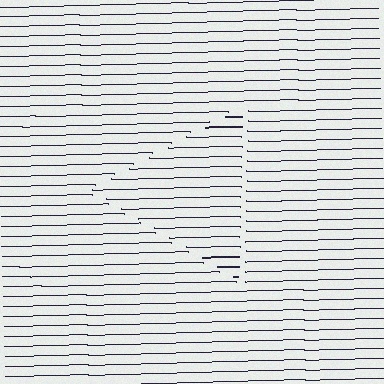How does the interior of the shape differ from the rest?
The interior of the shape contains the same grating, shifted by half a period — the contour is defined by the phase discontinuity where line-ends from the inner and outer gratings abut.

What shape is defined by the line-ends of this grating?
An illusory triangle. The interior of the shape contains the same grating, shifted by half a period — the contour is defined by the phase discontinuity where line-ends from the inner and outer gratings abut.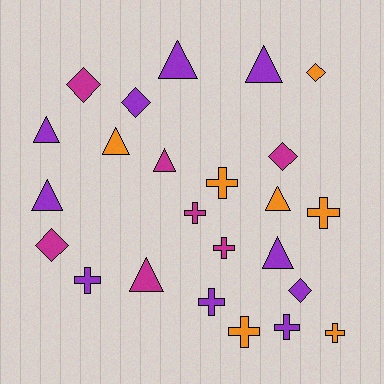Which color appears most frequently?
Purple, with 10 objects.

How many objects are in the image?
There are 24 objects.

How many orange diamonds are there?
There is 1 orange diamond.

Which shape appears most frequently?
Cross, with 9 objects.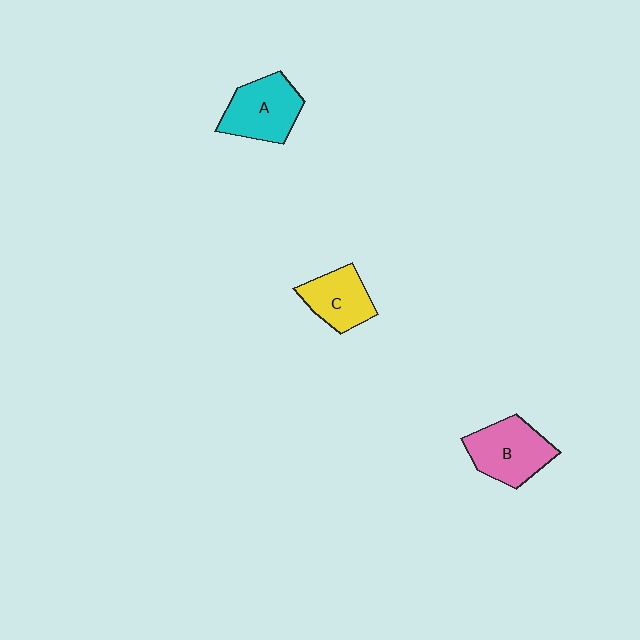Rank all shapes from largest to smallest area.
From largest to smallest: B (pink), A (cyan), C (yellow).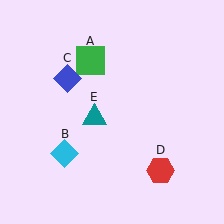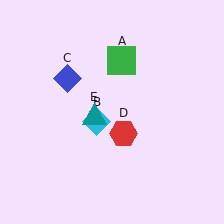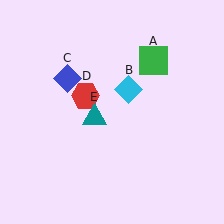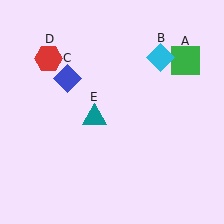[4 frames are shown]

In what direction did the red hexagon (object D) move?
The red hexagon (object D) moved up and to the left.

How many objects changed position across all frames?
3 objects changed position: green square (object A), cyan diamond (object B), red hexagon (object D).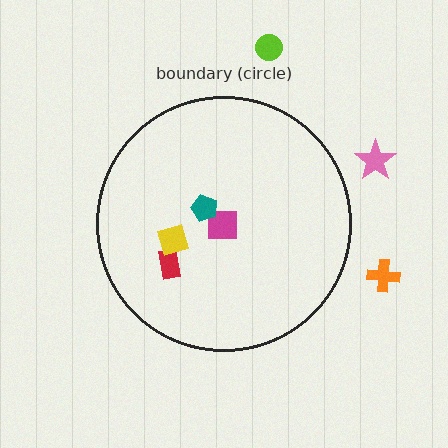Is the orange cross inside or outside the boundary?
Outside.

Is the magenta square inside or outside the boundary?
Inside.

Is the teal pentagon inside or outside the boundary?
Inside.